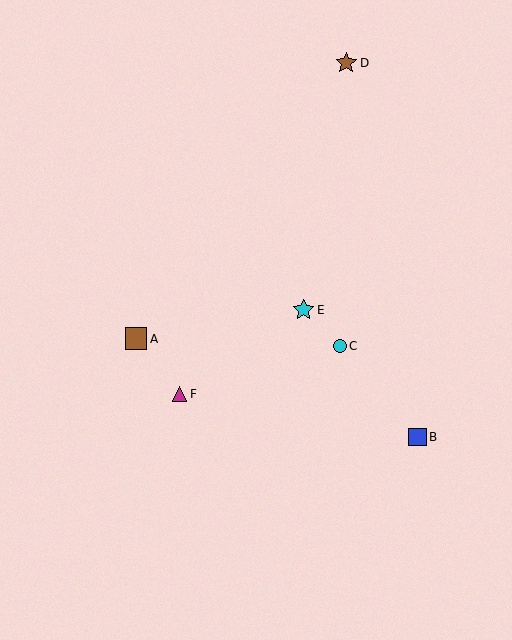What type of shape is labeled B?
Shape B is a blue square.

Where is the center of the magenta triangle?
The center of the magenta triangle is at (179, 394).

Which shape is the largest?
The brown square (labeled A) is the largest.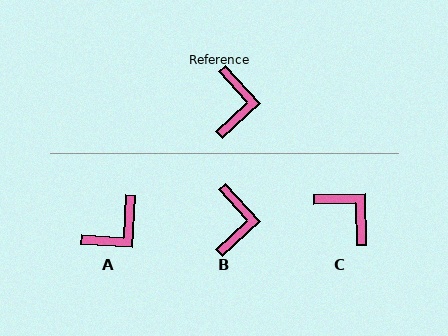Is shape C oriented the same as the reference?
No, it is off by about 49 degrees.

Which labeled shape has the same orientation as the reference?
B.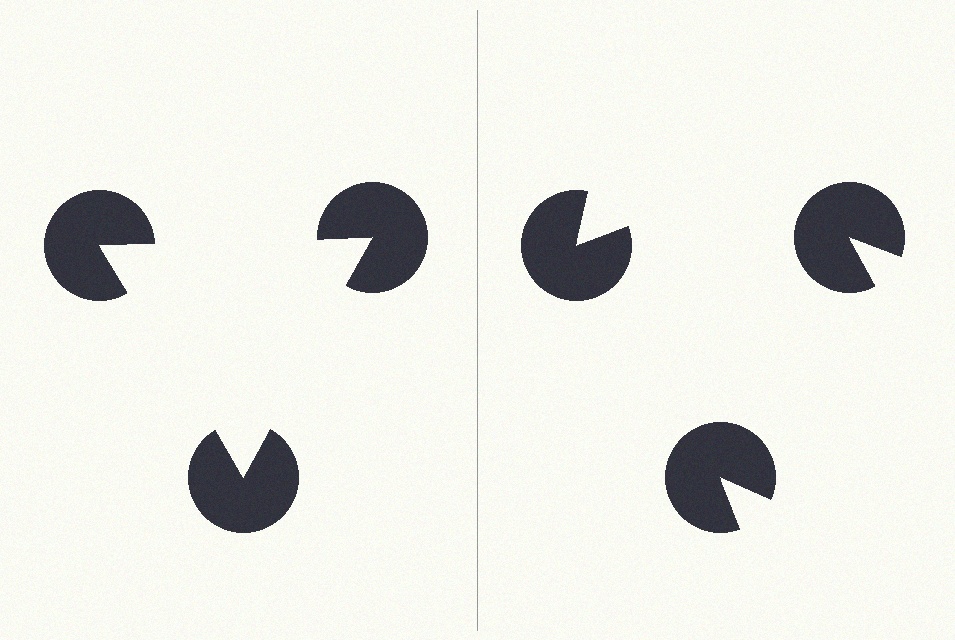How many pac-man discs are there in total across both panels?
6 — 3 on each side.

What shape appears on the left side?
An illusory triangle.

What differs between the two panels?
The pac-man discs are positioned identically on both sides; only the wedge orientations differ. On the left they align to a triangle; on the right they are misaligned.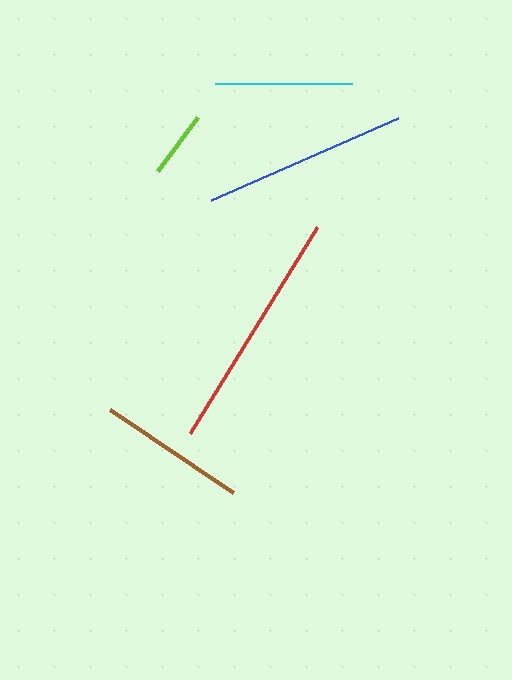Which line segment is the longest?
The red line is the longest at approximately 242 pixels.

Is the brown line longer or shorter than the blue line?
The blue line is longer than the brown line.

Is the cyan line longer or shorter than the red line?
The red line is longer than the cyan line.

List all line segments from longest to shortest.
From longest to shortest: red, blue, brown, cyan, lime.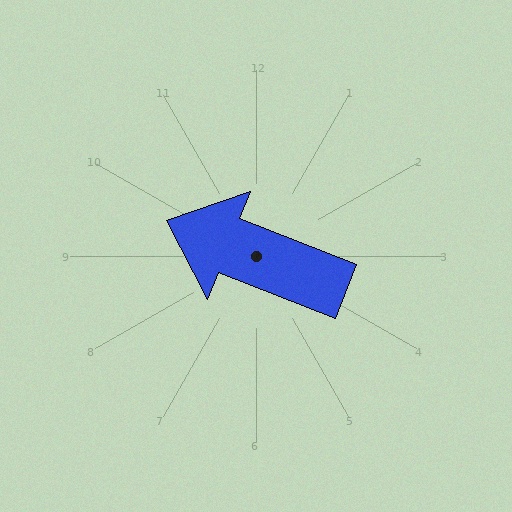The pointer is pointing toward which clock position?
Roughly 10 o'clock.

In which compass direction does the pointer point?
West.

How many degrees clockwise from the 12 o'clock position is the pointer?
Approximately 292 degrees.